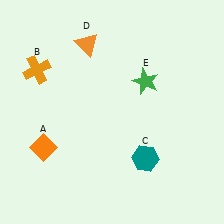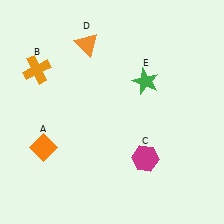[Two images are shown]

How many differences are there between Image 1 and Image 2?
There is 1 difference between the two images.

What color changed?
The hexagon (C) changed from teal in Image 1 to magenta in Image 2.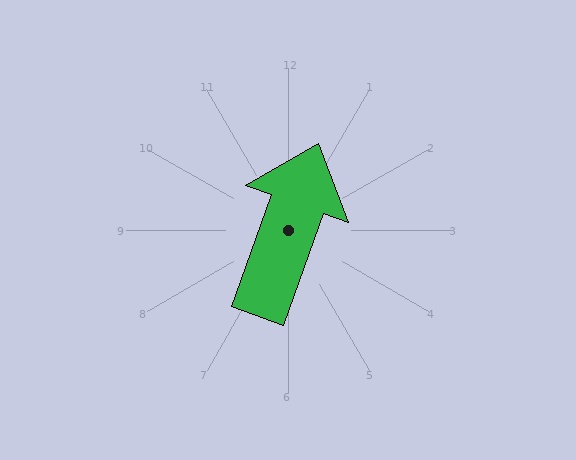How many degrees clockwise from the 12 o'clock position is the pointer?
Approximately 20 degrees.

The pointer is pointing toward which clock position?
Roughly 1 o'clock.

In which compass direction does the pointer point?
North.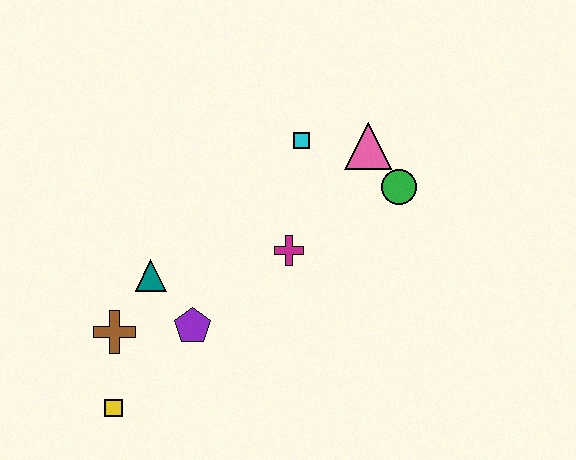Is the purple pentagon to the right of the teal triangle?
Yes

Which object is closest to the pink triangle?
The green circle is closest to the pink triangle.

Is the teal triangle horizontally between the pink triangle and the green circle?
No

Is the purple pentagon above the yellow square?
Yes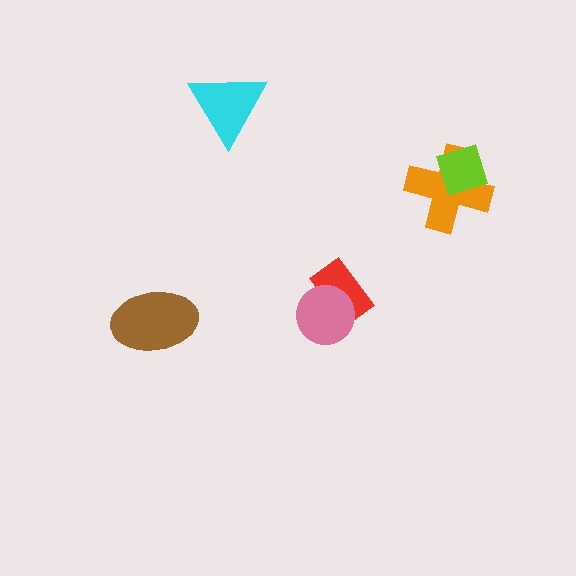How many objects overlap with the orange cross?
1 object overlaps with the orange cross.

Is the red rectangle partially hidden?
Yes, it is partially covered by another shape.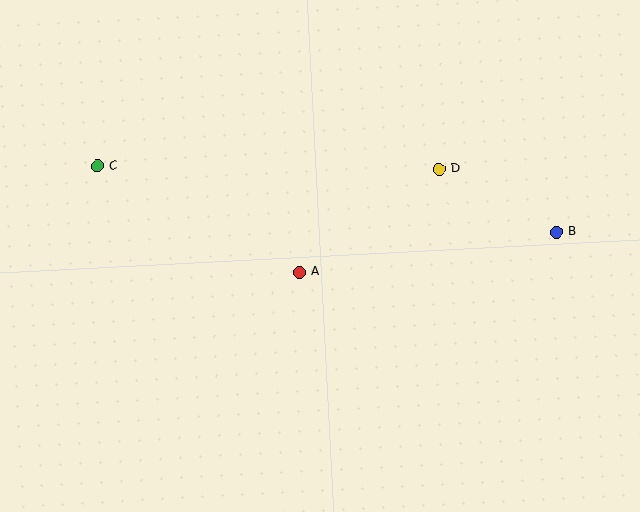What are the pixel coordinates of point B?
Point B is at (556, 232).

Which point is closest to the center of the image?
Point A at (299, 272) is closest to the center.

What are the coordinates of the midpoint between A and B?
The midpoint between A and B is at (428, 252).